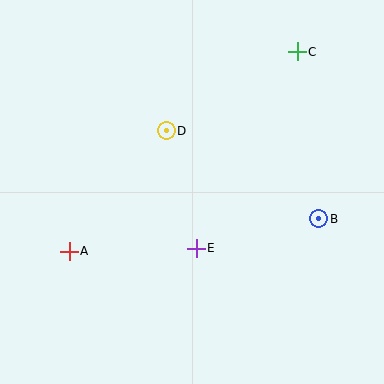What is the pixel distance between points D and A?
The distance between D and A is 155 pixels.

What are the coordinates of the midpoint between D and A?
The midpoint between D and A is at (118, 191).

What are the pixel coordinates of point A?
Point A is at (69, 251).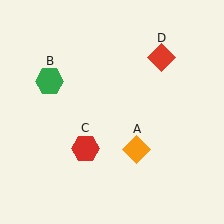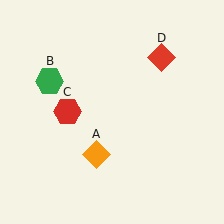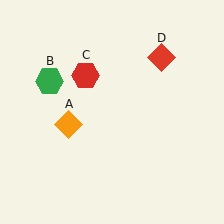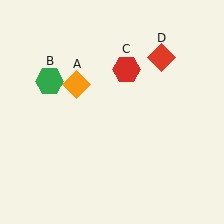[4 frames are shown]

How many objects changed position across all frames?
2 objects changed position: orange diamond (object A), red hexagon (object C).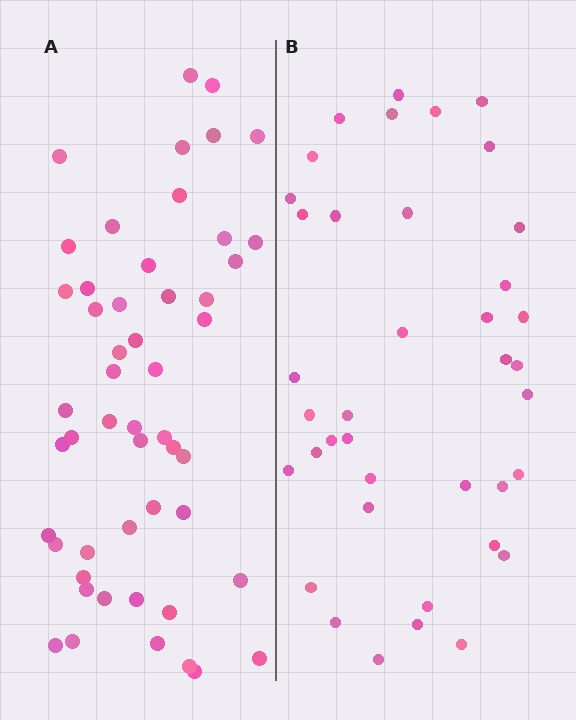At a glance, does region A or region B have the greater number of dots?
Region A (the left region) has more dots.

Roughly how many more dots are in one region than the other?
Region A has roughly 12 or so more dots than region B.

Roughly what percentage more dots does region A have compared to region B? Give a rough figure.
About 30% more.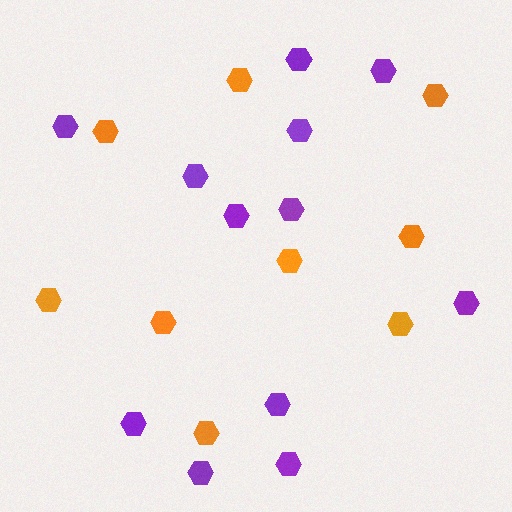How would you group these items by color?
There are 2 groups: one group of purple hexagons (12) and one group of orange hexagons (9).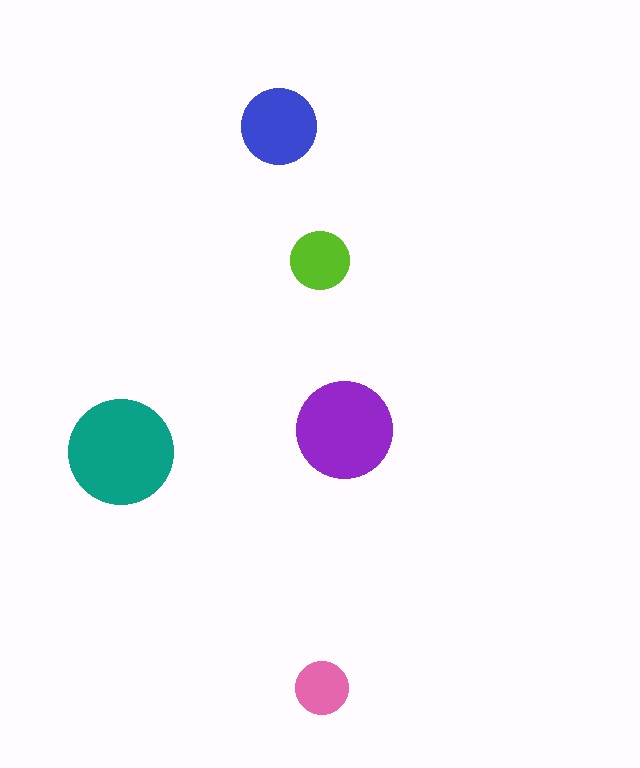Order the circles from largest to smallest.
the teal one, the purple one, the blue one, the lime one, the pink one.